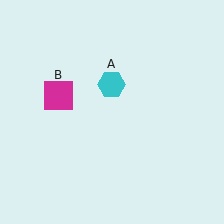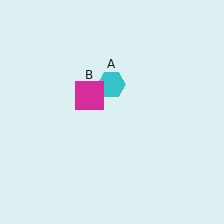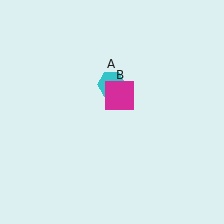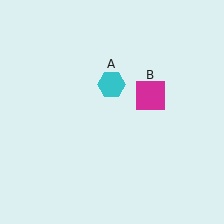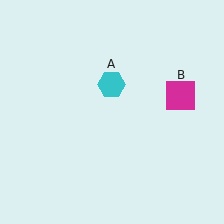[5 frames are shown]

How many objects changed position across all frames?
1 object changed position: magenta square (object B).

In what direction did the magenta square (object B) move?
The magenta square (object B) moved right.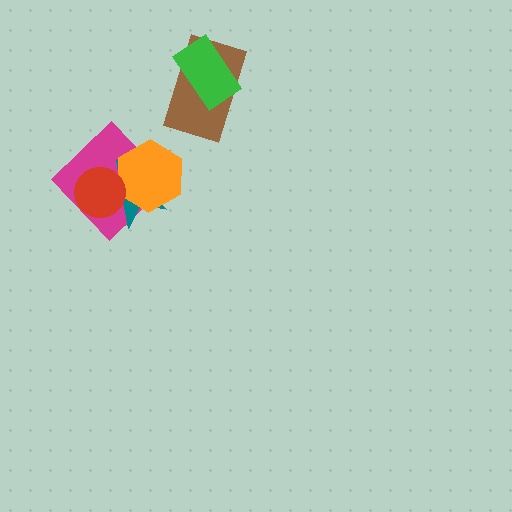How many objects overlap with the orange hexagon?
3 objects overlap with the orange hexagon.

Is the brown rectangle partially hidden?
Yes, it is partially covered by another shape.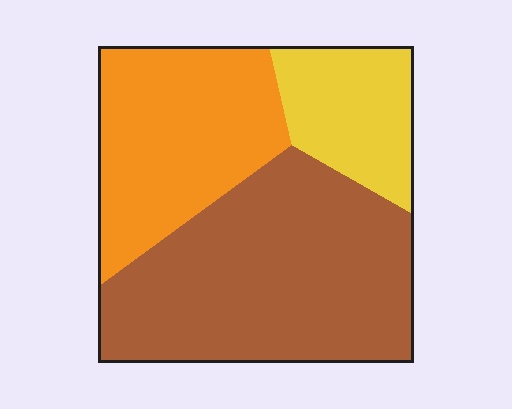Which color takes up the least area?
Yellow, at roughly 15%.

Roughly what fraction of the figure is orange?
Orange takes up between a sixth and a third of the figure.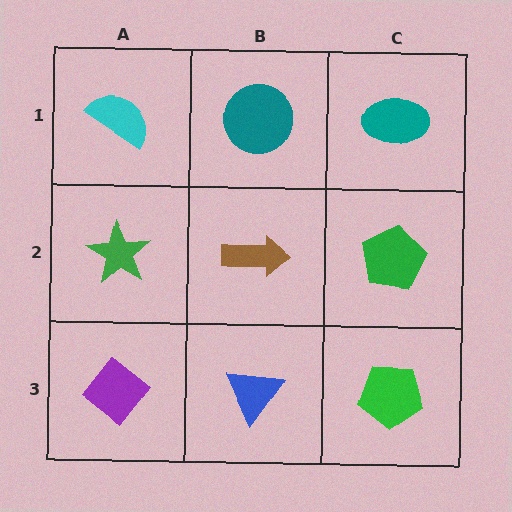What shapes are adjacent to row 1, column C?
A green pentagon (row 2, column C), a teal circle (row 1, column B).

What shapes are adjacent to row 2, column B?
A teal circle (row 1, column B), a blue triangle (row 3, column B), a green star (row 2, column A), a green pentagon (row 2, column C).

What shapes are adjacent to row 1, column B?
A brown arrow (row 2, column B), a cyan semicircle (row 1, column A), a teal ellipse (row 1, column C).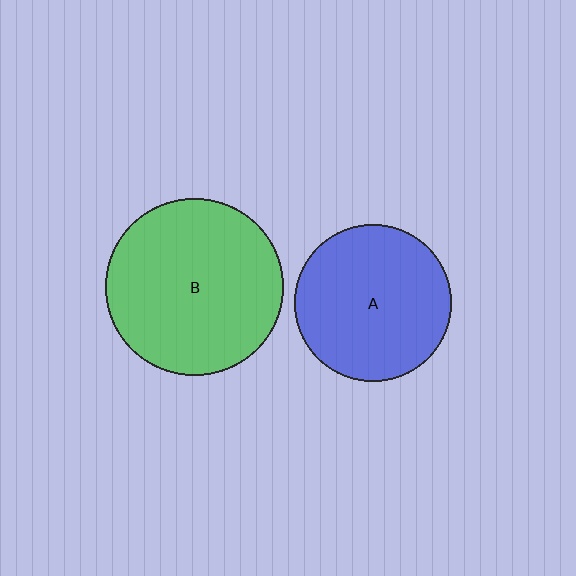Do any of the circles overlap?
No, none of the circles overlap.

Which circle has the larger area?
Circle B (green).